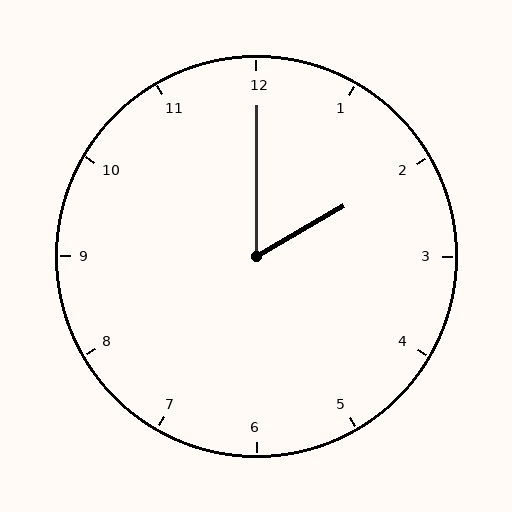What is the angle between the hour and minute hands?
Approximately 60 degrees.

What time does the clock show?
2:00.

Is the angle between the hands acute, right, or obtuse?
It is acute.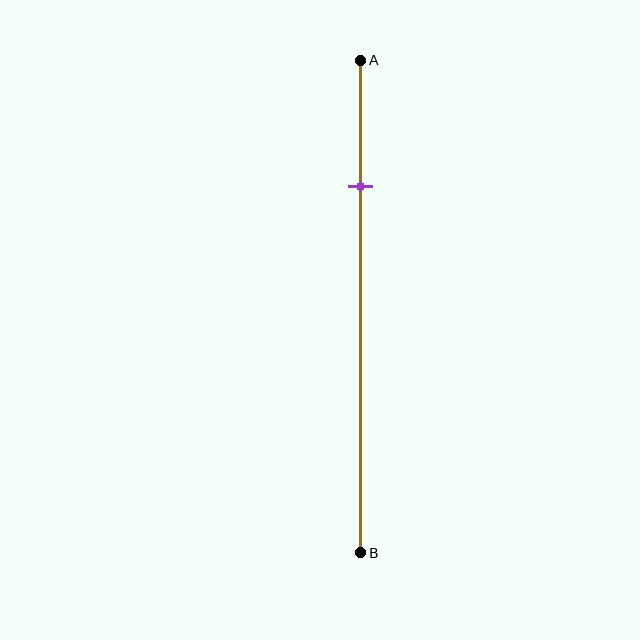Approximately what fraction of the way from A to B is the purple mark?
The purple mark is approximately 25% of the way from A to B.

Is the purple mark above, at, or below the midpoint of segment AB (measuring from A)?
The purple mark is above the midpoint of segment AB.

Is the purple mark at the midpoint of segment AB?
No, the mark is at about 25% from A, not at the 50% midpoint.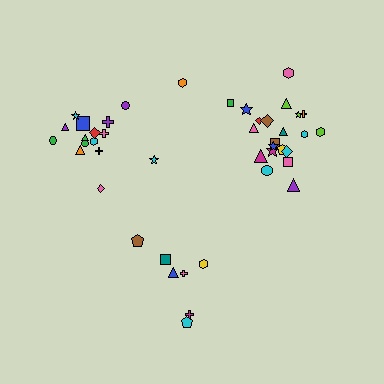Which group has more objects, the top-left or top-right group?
The top-right group.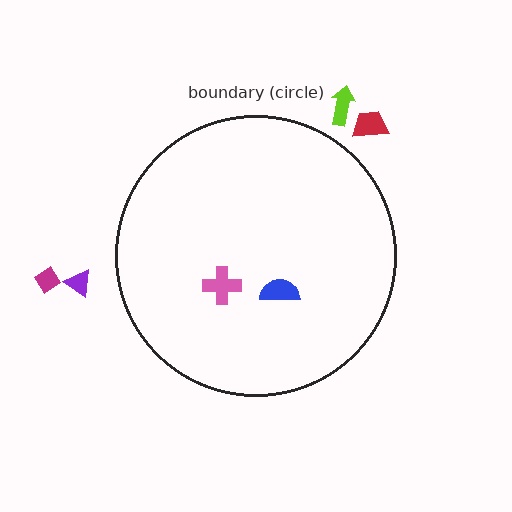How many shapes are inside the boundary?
2 inside, 4 outside.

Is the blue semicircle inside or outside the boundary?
Inside.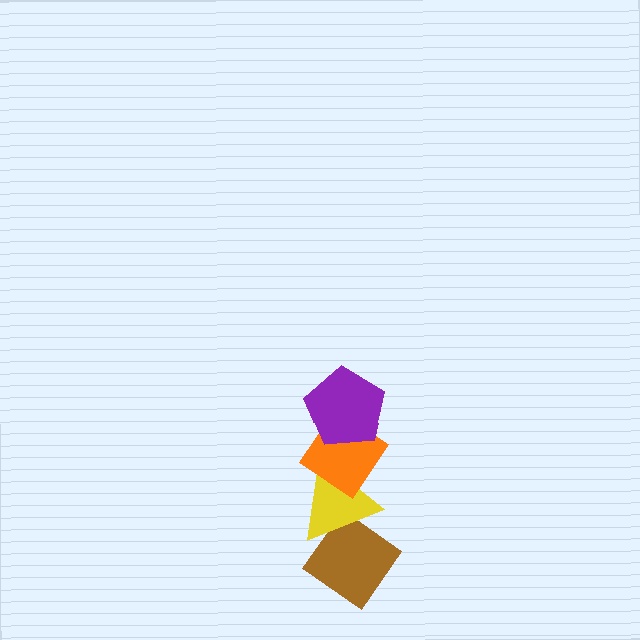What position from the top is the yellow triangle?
The yellow triangle is 3rd from the top.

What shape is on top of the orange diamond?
The purple pentagon is on top of the orange diamond.